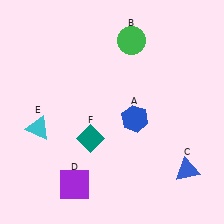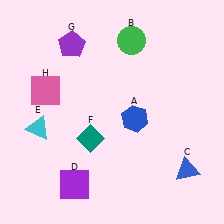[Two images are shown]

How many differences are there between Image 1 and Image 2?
There are 2 differences between the two images.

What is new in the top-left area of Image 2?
A pink square (H) was added in the top-left area of Image 2.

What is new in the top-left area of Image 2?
A purple pentagon (G) was added in the top-left area of Image 2.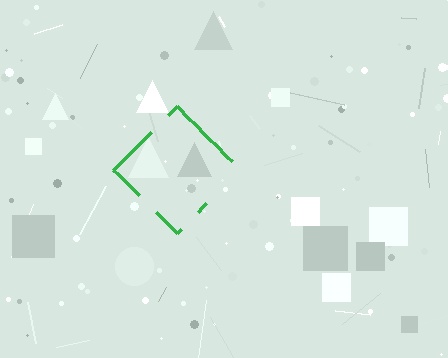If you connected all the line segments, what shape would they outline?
They would outline a diamond.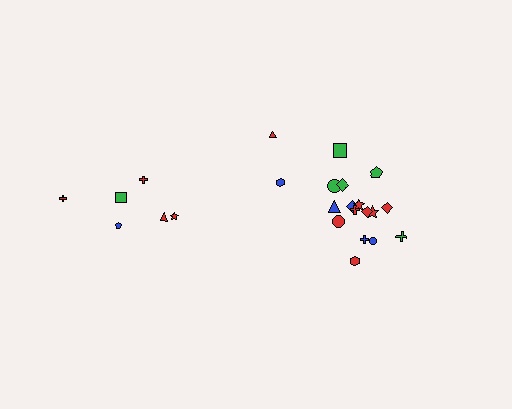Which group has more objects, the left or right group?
The right group.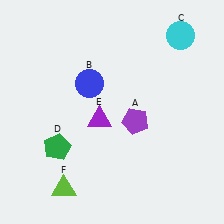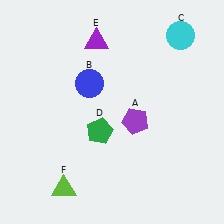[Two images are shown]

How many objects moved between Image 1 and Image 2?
2 objects moved between the two images.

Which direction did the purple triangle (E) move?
The purple triangle (E) moved up.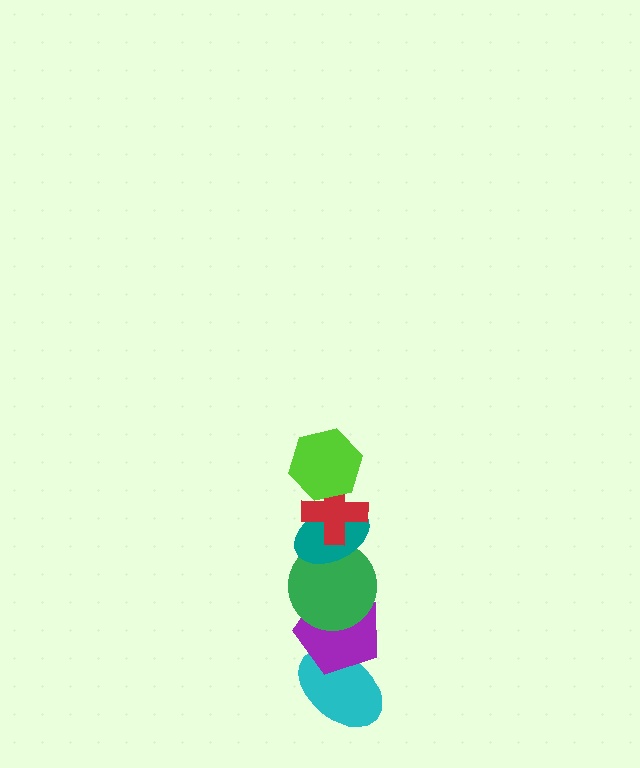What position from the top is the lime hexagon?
The lime hexagon is 1st from the top.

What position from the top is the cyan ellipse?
The cyan ellipse is 6th from the top.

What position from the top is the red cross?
The red cross is 2nd from the top.